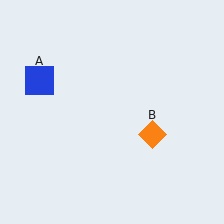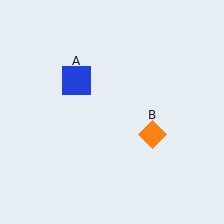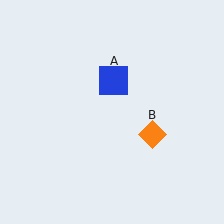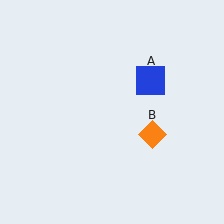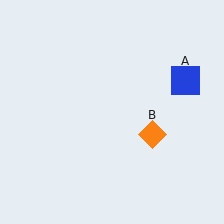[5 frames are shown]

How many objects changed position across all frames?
1 object changed position: blue square (object A).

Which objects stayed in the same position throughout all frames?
Orange diamond (object B) remained stationary.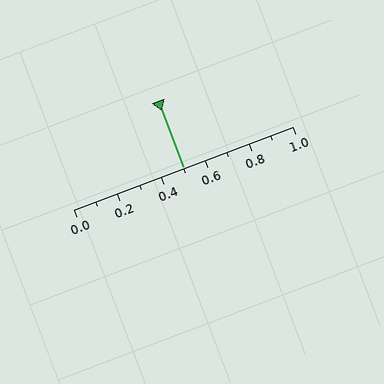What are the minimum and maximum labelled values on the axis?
The axis runs from 0.0 to 1.0.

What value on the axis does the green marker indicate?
The marker indicates approximately 0.5.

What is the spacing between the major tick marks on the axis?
The major ticks are spaced 0.2 apart.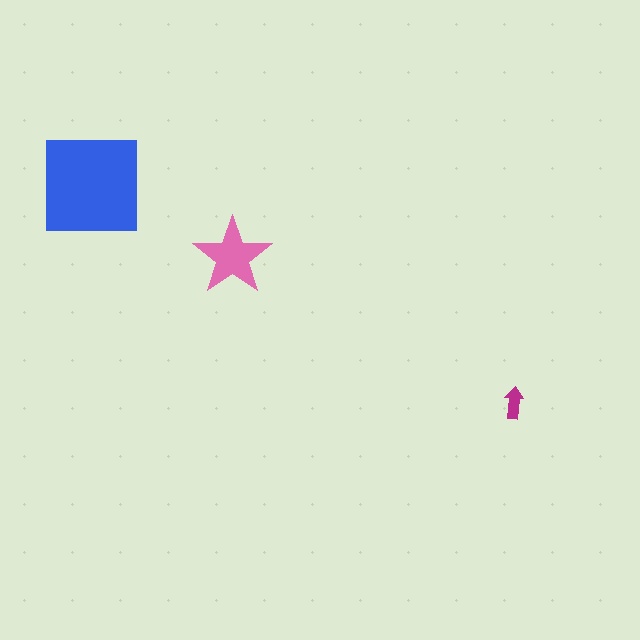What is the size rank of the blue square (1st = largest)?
1st.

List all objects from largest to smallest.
The blue square, the pink star, the magenta arrow.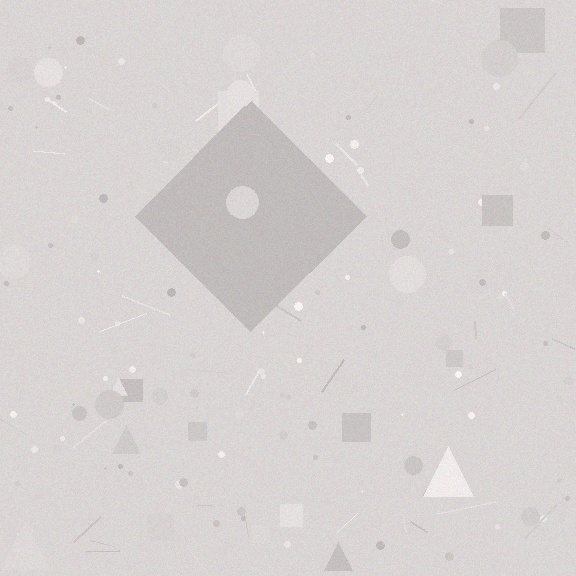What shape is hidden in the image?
A diamond is hidden in the image.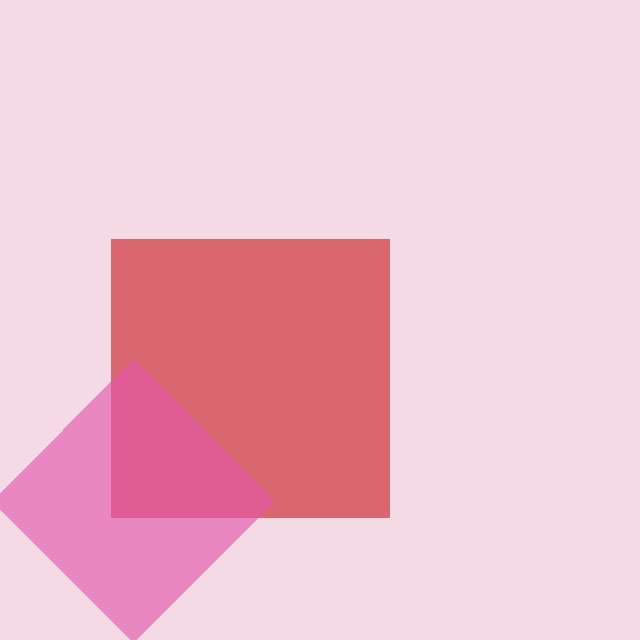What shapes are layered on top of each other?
The layered shapes are: a red square, a pink diamond.